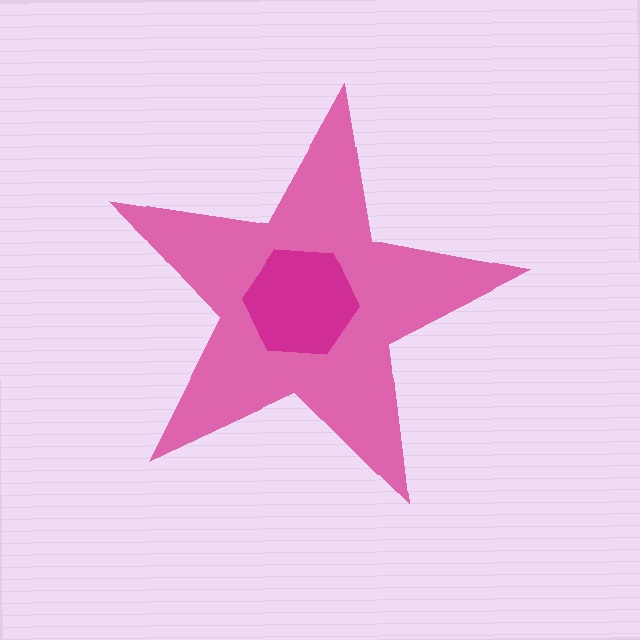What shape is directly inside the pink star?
The magenta hexagon.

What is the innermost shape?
The magenta hexagon.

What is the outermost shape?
The pink star.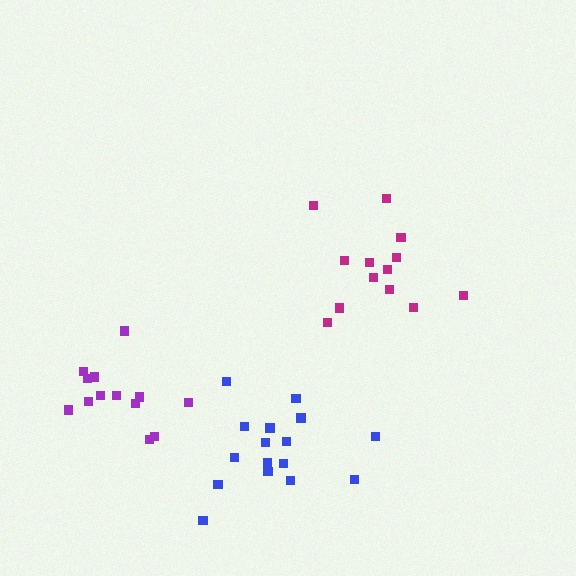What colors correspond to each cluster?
The clusters are colored: purple, magenta, blue.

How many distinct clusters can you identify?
There are 3 distinct clusters.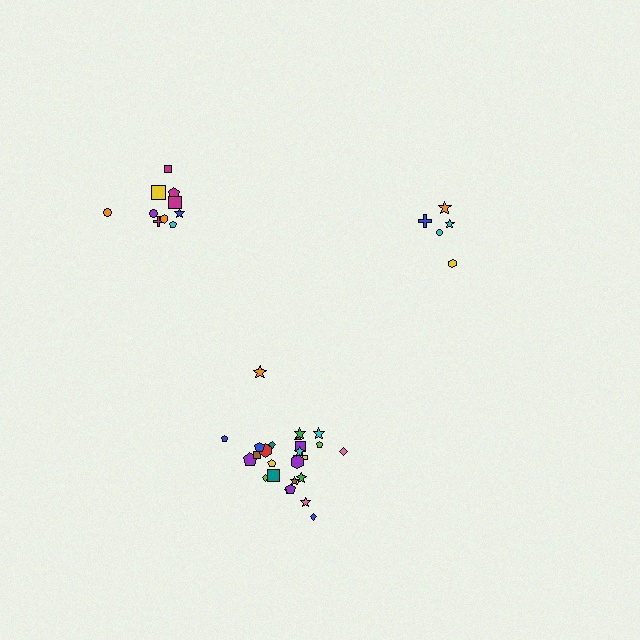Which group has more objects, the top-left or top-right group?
The top-left group.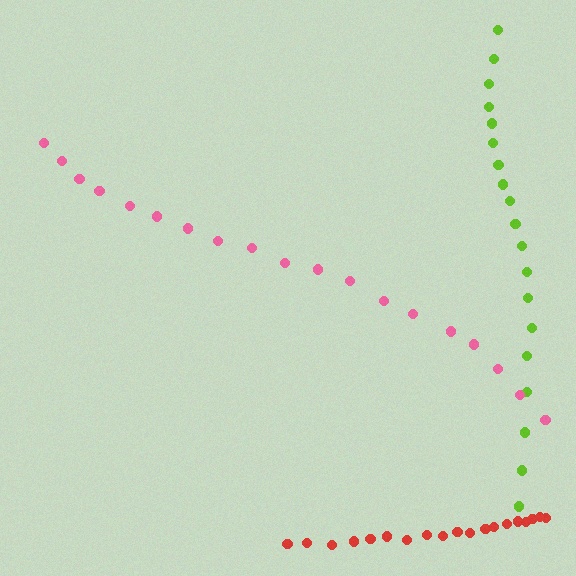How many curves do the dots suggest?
There are 3 distinct paths.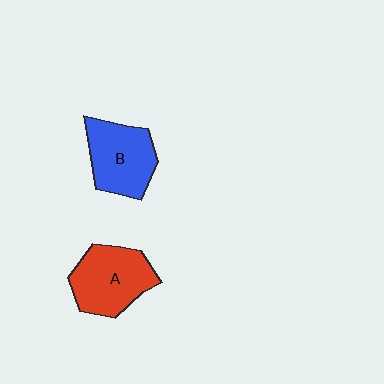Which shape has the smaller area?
Shape B (blue).